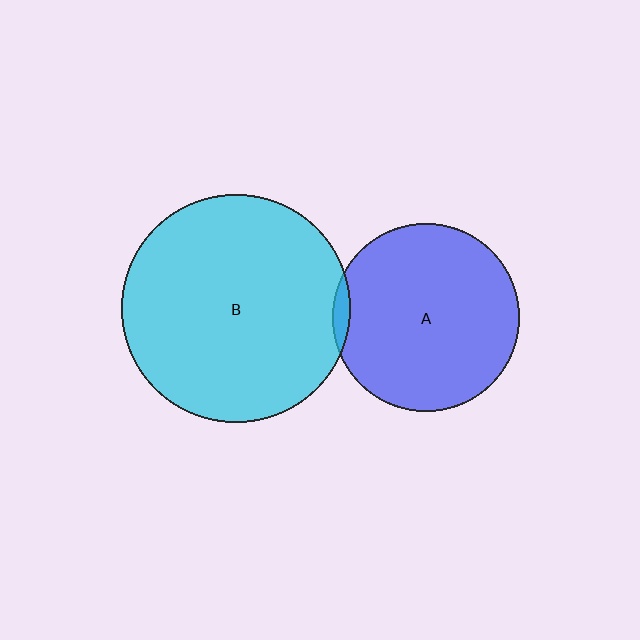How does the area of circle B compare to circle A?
Approximately 1.5 times.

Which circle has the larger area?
Circle B (cyan).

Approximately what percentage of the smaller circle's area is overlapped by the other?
Approximately 5%.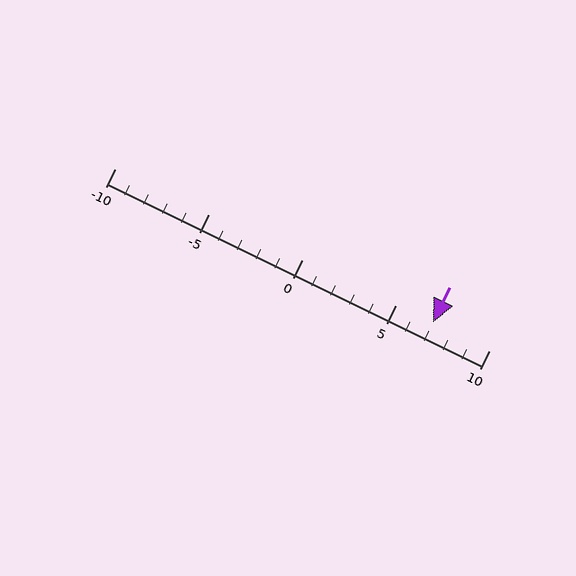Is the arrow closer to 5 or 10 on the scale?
The arrow is closer to 5.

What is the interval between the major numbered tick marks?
The major tick marks are spaced 5 units apart.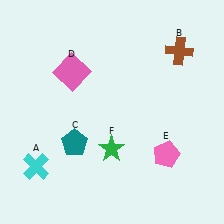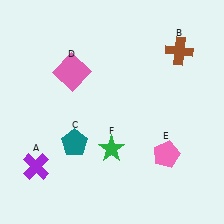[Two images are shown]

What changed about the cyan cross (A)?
In Image 1, A is cyan. In Image 2, it changed to purple.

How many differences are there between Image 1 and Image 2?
There is 1 difference between the two images.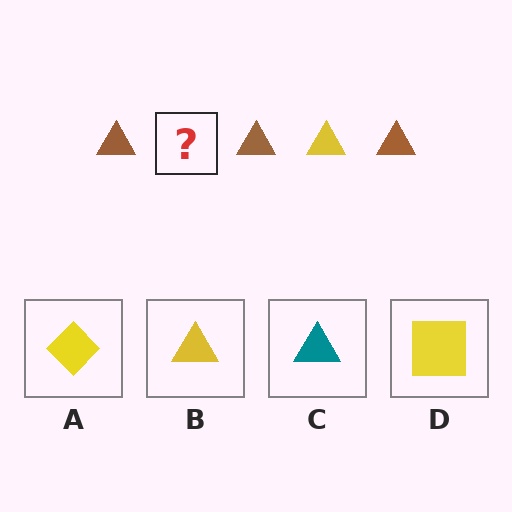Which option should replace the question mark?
Option B.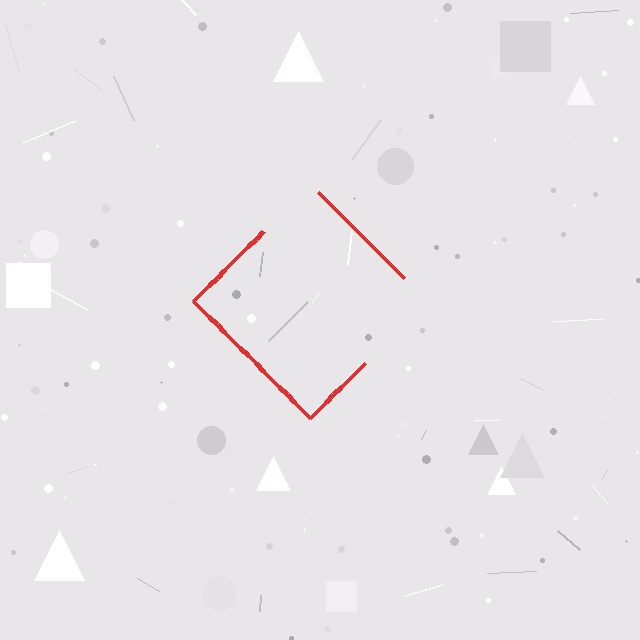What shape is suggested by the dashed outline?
The dashed outline suggests a diamond.